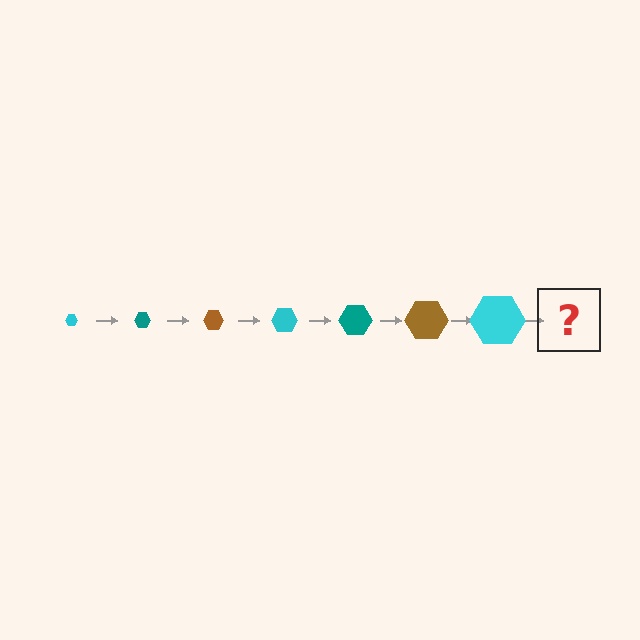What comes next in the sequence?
The next element should be a teal hexagon, larger than the previous one.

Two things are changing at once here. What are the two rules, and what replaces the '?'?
The two rules are that the hexagon grows larger each step and the color cycles through cyan, teal, and brown. The '?' should be a teal hexagon, larger than the previous one.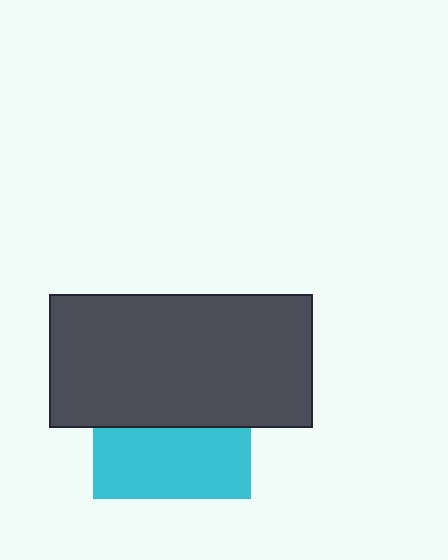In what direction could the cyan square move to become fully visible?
The cyan square could move down. That would shift it out from behind the dark gray rectangle entirely.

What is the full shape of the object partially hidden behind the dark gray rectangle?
The partially hidden object is a cyan square.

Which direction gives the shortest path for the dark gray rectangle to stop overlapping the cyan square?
Moving up gives the shortest separation.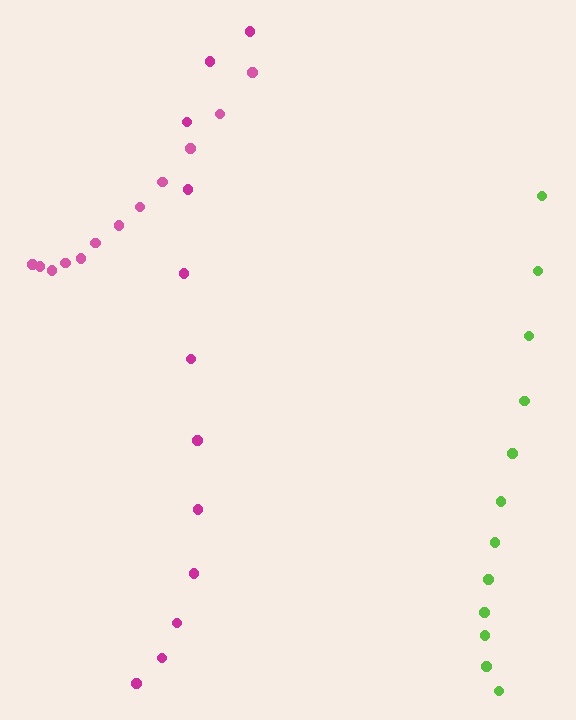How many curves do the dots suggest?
There are 3 distinct paths.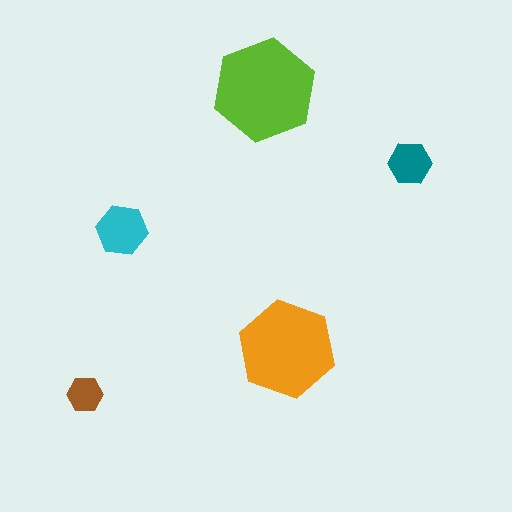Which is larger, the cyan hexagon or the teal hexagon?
The cyan one.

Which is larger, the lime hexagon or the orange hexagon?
The lime one.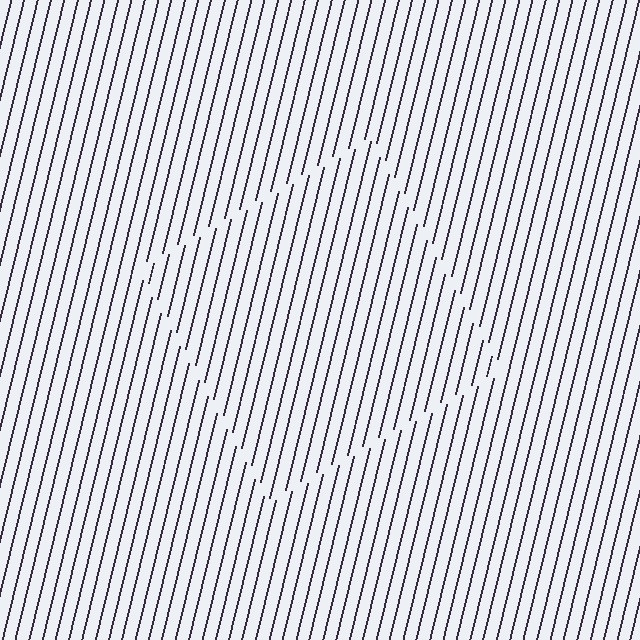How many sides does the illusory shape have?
4 sides — the line-ends trace a square.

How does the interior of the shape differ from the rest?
The interior of the shape contains the same grating, shifted by half a period — the contour is defined by the phase discontinuity where line-ends from the inner and outer gratings abut.